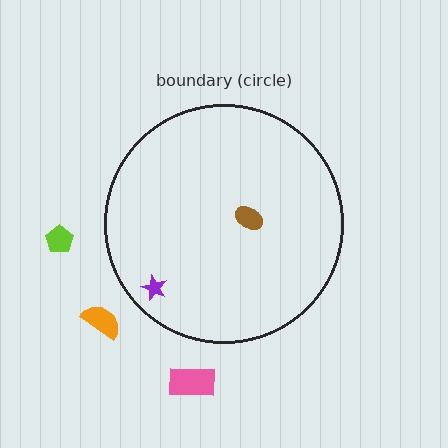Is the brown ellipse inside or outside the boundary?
Inside.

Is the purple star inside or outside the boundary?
Inside.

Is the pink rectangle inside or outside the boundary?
Outside.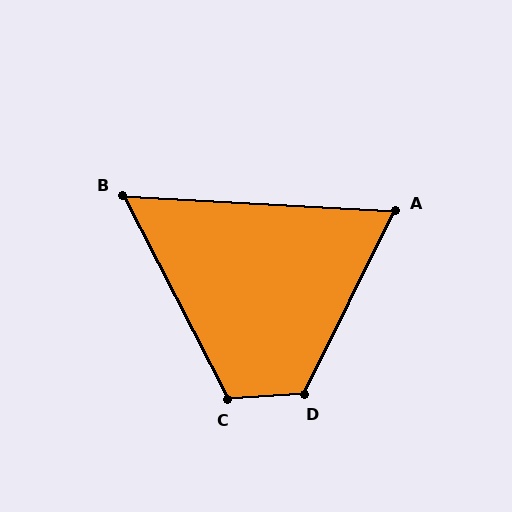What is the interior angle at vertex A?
Approximately 67 degrees (acute).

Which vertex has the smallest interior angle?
B, at approximately 60 degrees.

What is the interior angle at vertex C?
Approximately 113 degrees (obtuse).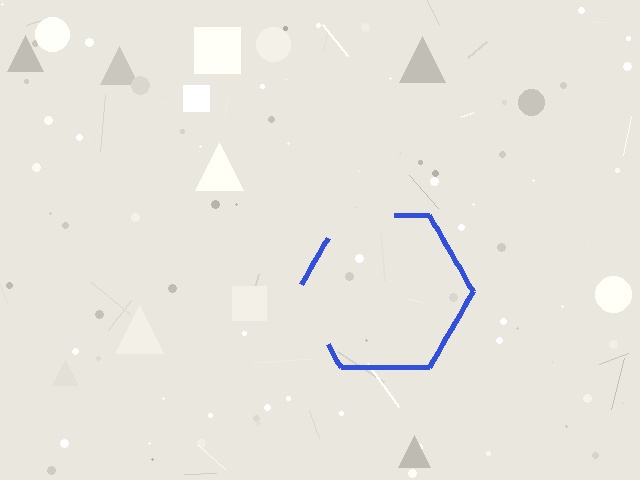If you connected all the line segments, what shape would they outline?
They would outline a hexagon.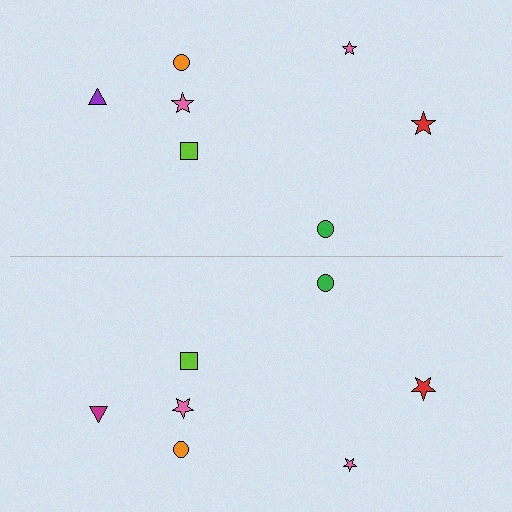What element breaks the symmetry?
The magenta triangle on the bottom side breaks the symmetry — its mirror counterpart is purple.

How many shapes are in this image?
There are 14 shapes in this image.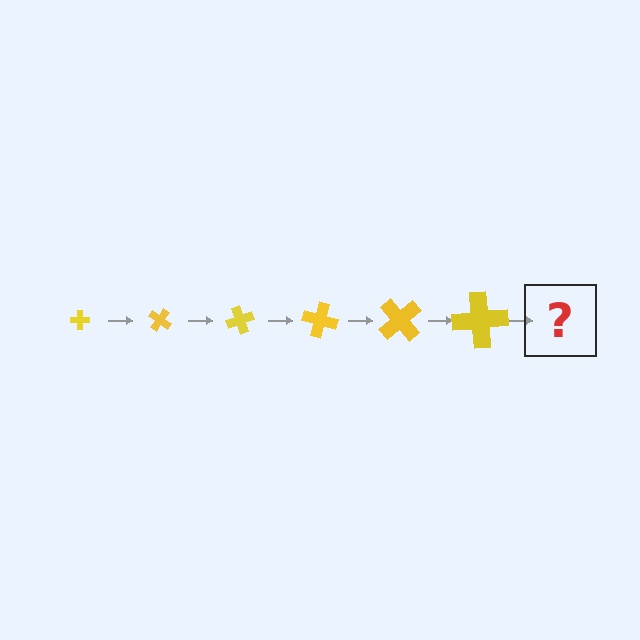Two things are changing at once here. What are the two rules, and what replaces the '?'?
The two rules are that the cross grows larger each step and it rotates 35 degrees each step. The '?' should be a cross, larger than the previous one and rotated 210 degrees from the start.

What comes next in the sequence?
The next element should be a cross, larger than the previous one and rotated 210 degrees from the start.